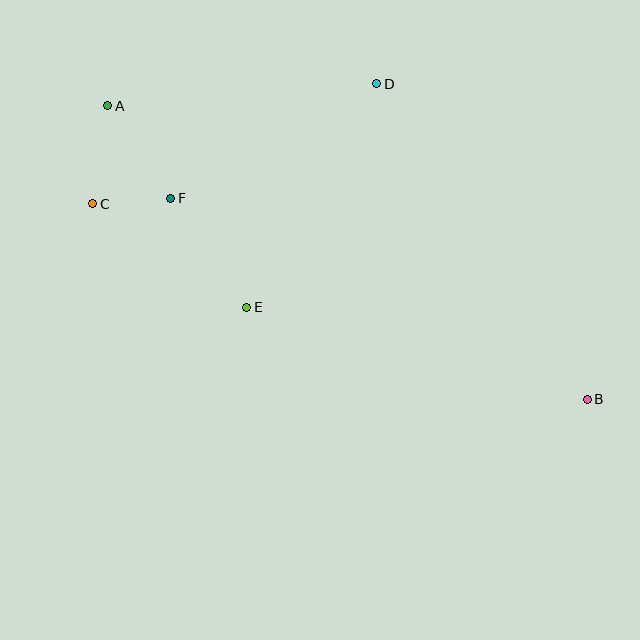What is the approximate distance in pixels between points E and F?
The distance between E and F is approximately 133 pixels.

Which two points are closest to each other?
Points C and F are closest to each other.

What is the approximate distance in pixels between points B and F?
The distance between B and F is approximately 462 pixels.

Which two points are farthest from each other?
Points A and B are farthest from each other.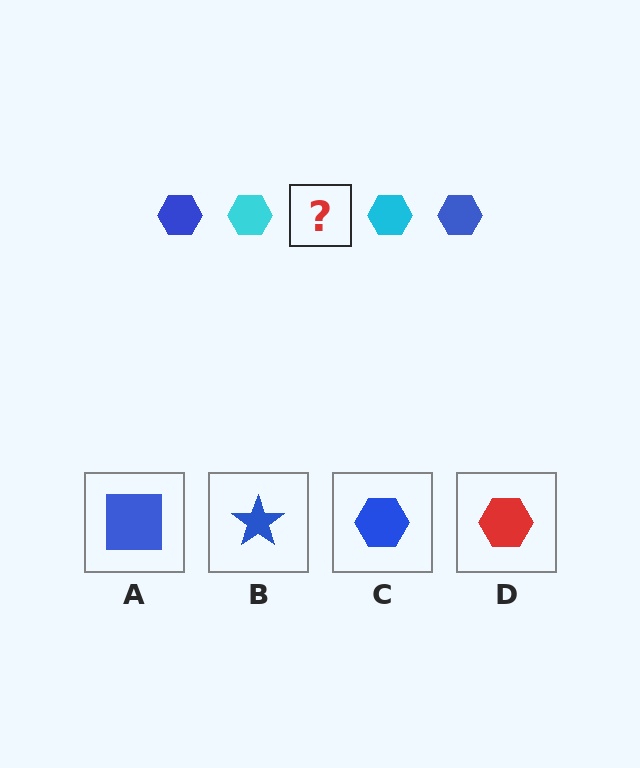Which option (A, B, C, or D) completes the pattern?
C.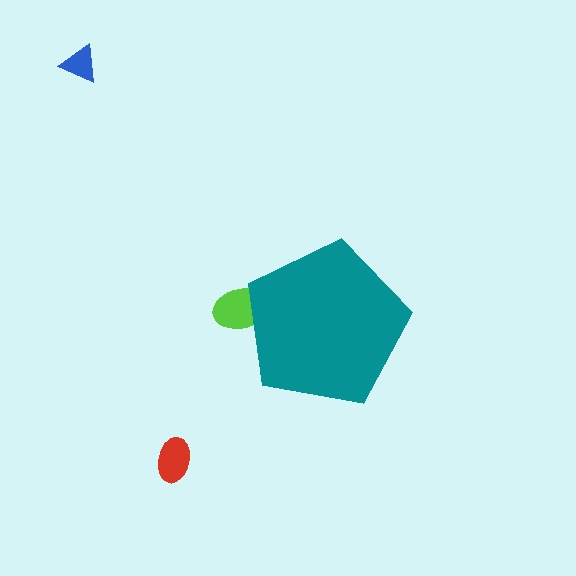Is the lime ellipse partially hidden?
Yes, the lime ellipse is partially hidden behind the teal pentagon.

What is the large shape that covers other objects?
A teal pentagon.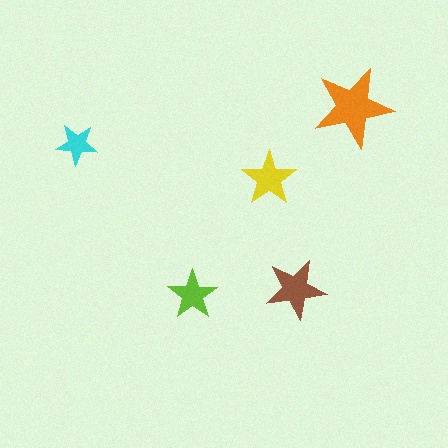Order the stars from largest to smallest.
the orange one, the brown one, the yellow one, the lime one, the cyan one.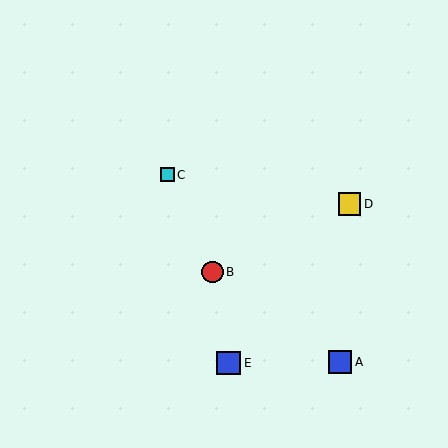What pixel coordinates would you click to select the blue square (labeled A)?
Click at (340, 362) to select the blue square A.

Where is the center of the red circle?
The center of the red circle is at (212, 272).